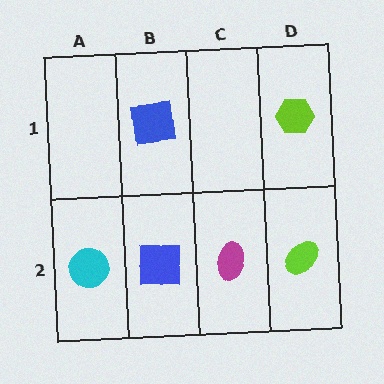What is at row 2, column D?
A lime ellipse.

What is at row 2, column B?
A blue square.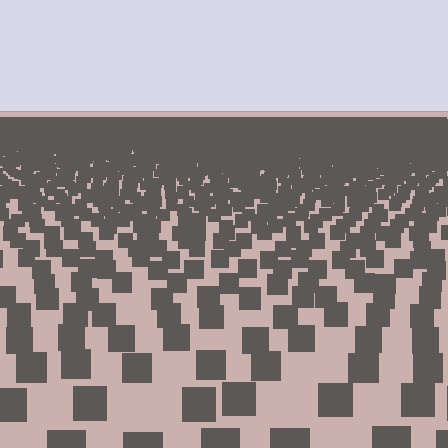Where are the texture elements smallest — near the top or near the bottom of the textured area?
Near the top.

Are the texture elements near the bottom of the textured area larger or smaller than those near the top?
Larger. Near the bottom, elements are closer to the viewer and appear at a bigger on-screen size.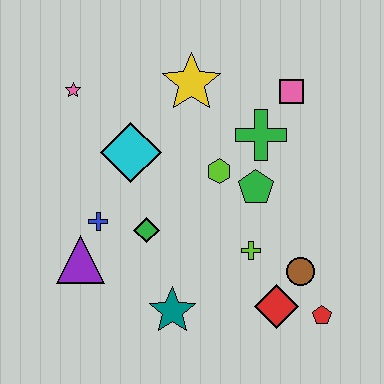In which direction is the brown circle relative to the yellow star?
The brown circle is below the yellow star.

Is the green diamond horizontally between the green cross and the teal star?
No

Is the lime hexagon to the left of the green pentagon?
Yes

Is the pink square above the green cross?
Yes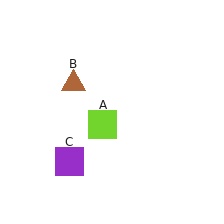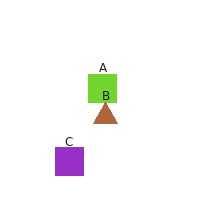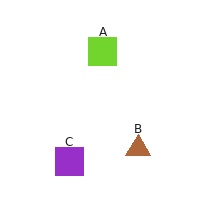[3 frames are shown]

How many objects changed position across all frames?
2 objects changed position: lime square (object A), brown triangle (object B).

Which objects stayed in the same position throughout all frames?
Purple square (object C) remained stationary.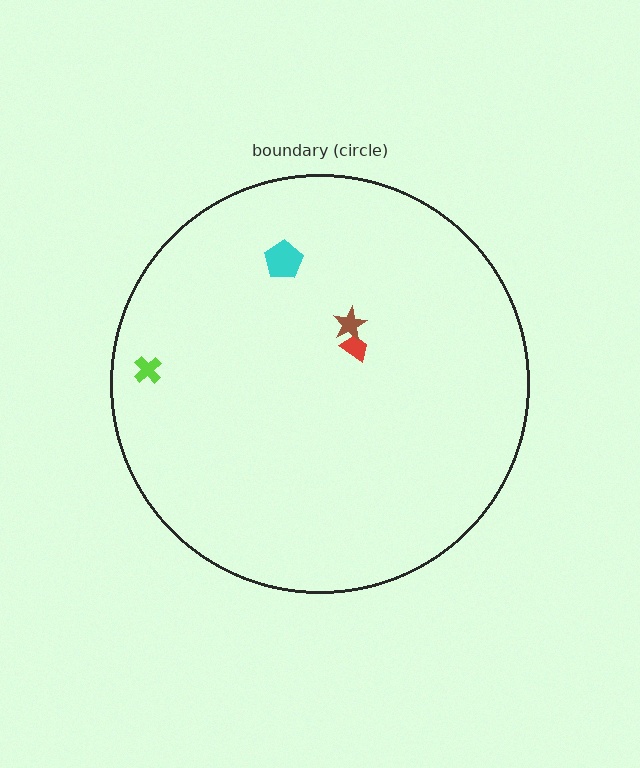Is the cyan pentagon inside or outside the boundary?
Inside.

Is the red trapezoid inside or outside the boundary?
Inside.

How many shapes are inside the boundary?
4 inside, 0 outside.